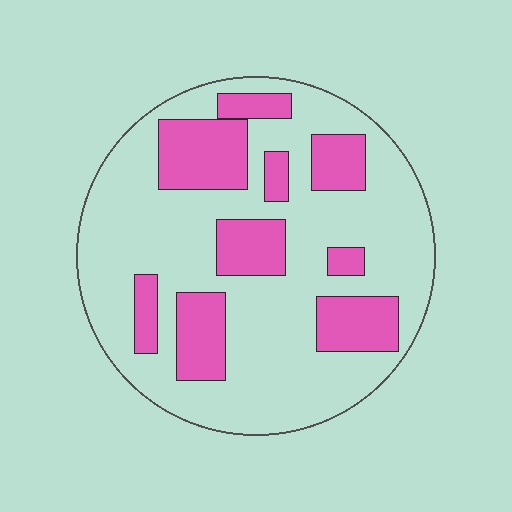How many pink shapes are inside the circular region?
9.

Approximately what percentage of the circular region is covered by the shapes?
Approximately 30%.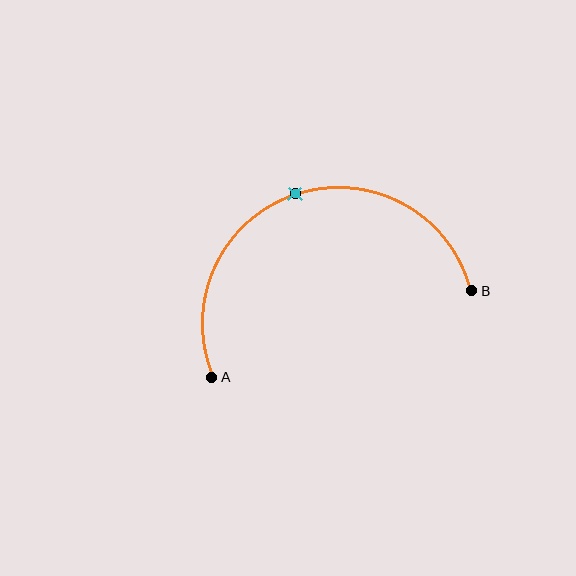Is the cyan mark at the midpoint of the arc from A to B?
Yes. The cyan mark lies on the arc at equal arc-length from both A and B — it is the arc midpoint.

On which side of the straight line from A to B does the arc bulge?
The arc bulges above the straight line connecting A and B.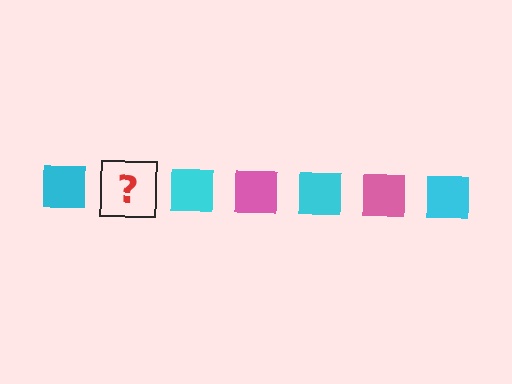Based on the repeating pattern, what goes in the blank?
The blank should be a pink square.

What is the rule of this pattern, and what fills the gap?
The rule is that the pattern cycles through cyan, pink squares. The gap should be filled with a pink square.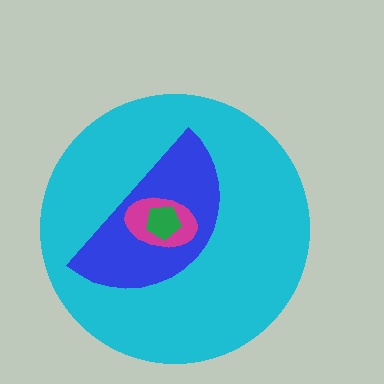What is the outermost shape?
The cyan circle.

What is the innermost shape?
The green pentagon.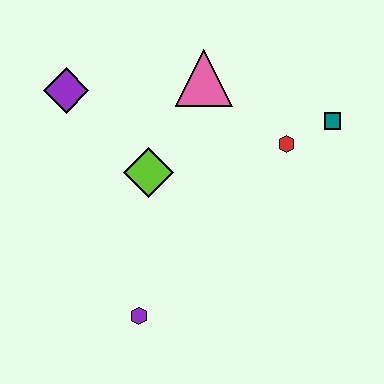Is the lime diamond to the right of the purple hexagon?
Yes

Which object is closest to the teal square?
The red hexagon is closest to the teal square.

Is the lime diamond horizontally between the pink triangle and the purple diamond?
Yes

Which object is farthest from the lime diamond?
The teal square is farthest from the lime diamond.